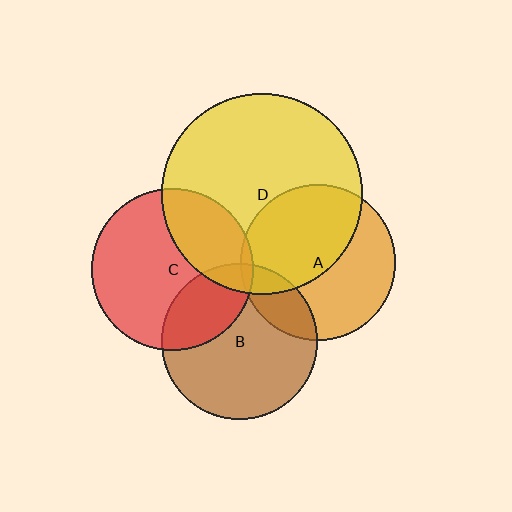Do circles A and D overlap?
Yes.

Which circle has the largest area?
Circle D (yellow).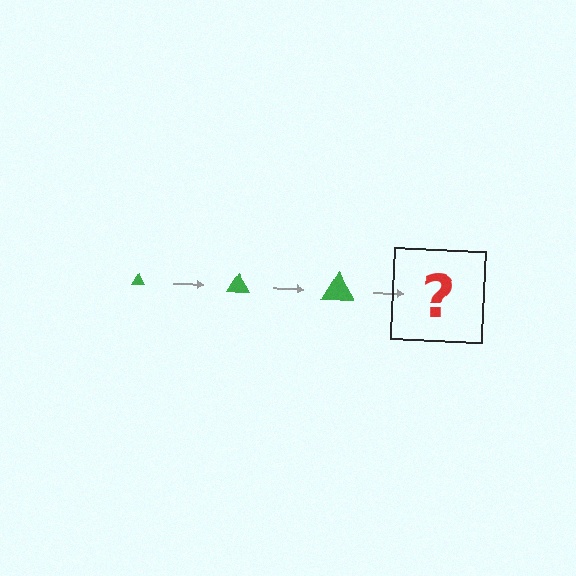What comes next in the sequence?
The next element should be a green triangle, larger than the previous one.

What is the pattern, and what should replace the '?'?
The pattern is that the triangle gets progressively larger each step. The '?' should be a green triangle, larger than the previous one.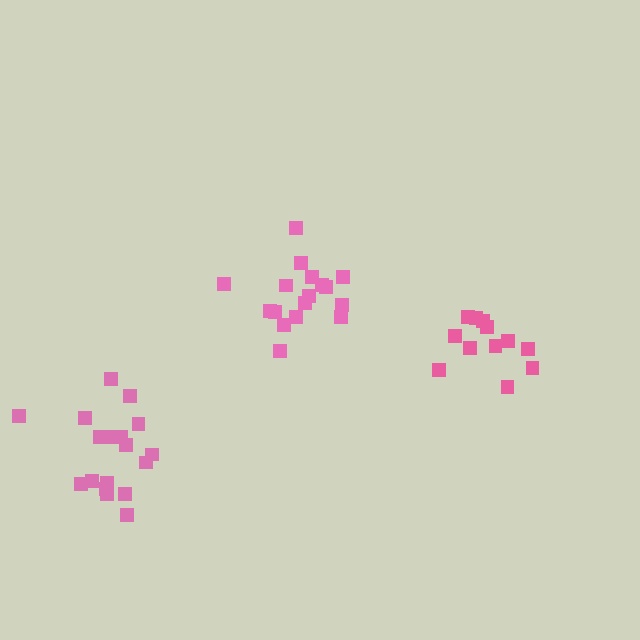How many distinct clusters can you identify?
There are 3 distinct clusters.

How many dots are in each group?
Group 1: 12 dots, Group 2: 17 dots, Group 3: 18 dots (47 total).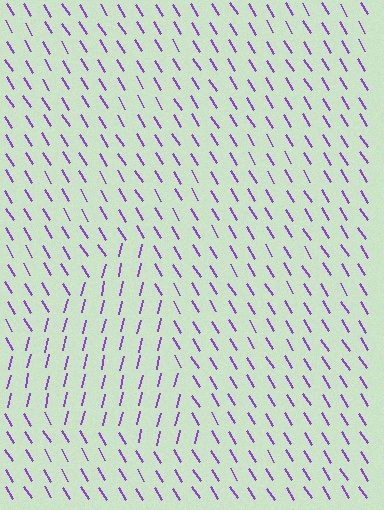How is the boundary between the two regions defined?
The boundary is defined purely by a change in line orientation (approximately 45 degrees difference). All lines are the same color and thickness.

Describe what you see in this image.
The image is filled with small purple line segments. A triangle region in the image has lines oriented differently from the surrounding lines, creating a visible texture boundary.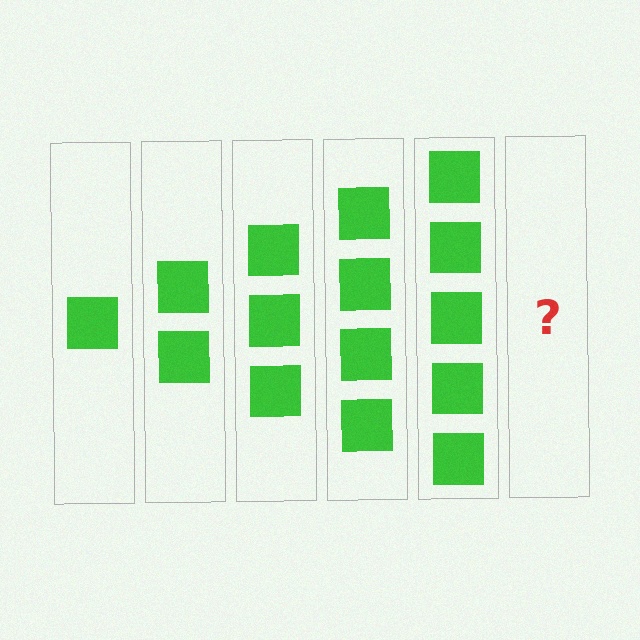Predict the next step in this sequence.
The next step is 6 squares.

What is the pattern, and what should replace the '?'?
The pattern is that each step adds one more square. The '?' should be 6 squares.